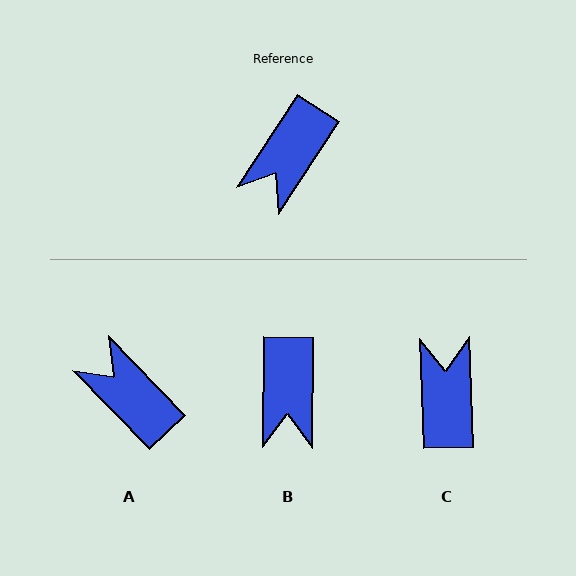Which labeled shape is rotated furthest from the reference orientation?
C, about 145 degrees away.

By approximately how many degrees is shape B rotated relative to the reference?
Approximately 32 degrees counter-clockwise.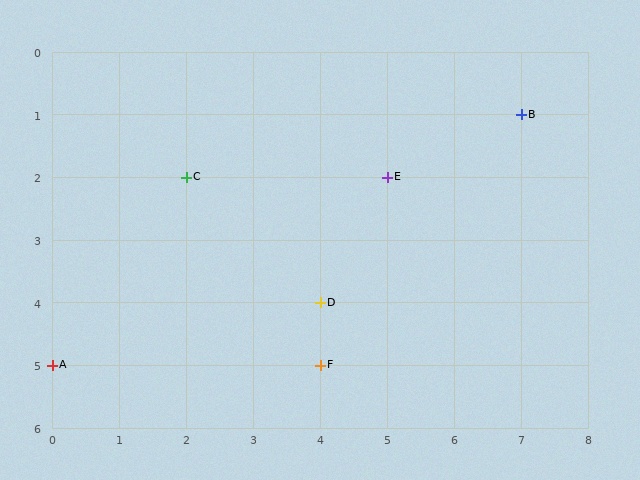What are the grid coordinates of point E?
Point E is at grid coordinates (5, 2).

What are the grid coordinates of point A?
Point A is at grid coordinates (0, 5).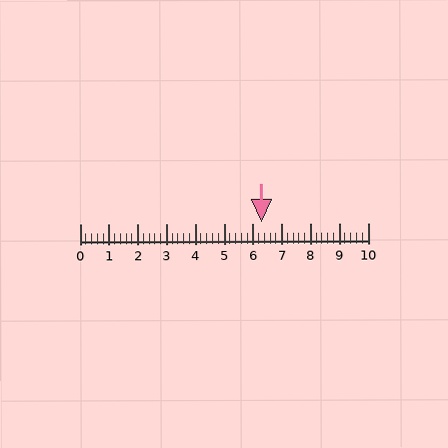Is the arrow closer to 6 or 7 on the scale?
The arrow is closer to 6.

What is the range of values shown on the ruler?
The ruler shows values from 0 to 10.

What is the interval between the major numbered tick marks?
The major tick marks are spaced 1 units apart.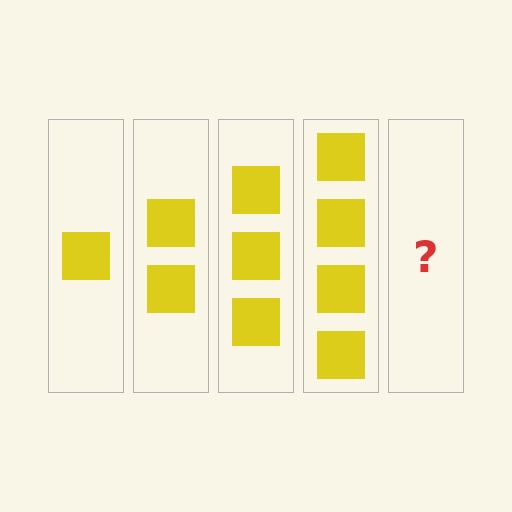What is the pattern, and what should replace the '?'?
The pattern is that each step adds one more square. The '?' should be 5 squares.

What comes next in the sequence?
The next element should be 5 squares.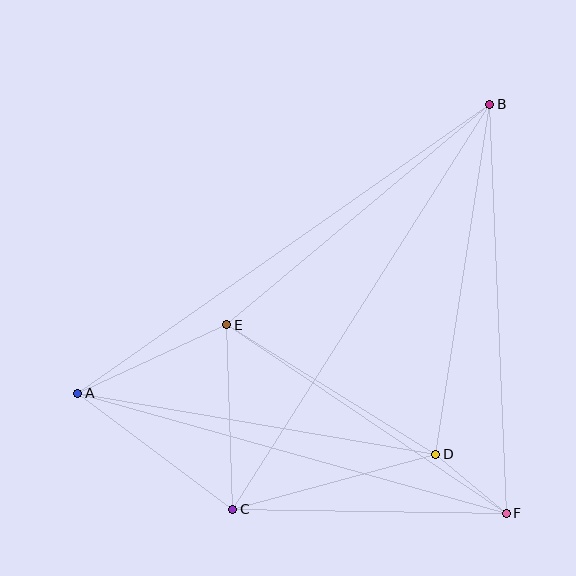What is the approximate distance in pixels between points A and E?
The distance between A and E is approximately 164 pixels.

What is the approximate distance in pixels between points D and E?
The distance between D and E is approximately 246 pixels.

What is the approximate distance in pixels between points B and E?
The distance between B and E is approximately 343 pixels.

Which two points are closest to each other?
Points D and F are closest to each other.